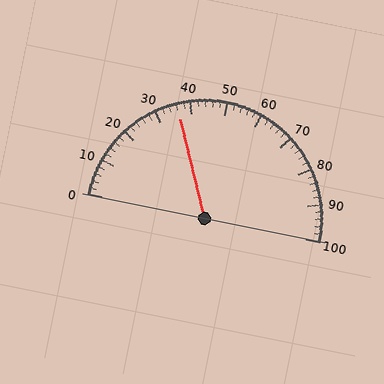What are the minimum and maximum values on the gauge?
The gauge ranges from 0 to 100.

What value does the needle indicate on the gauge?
The needle indicates approximately 36.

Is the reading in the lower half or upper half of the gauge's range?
The reading is in the lower half of the range (0 to 100).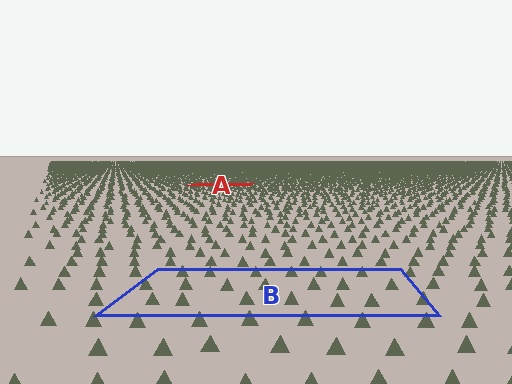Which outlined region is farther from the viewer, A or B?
Region A is farther from the viewer — the texture elements inside it appear smaller and more densely packed.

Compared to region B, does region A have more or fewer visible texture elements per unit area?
Region A has more texture elements per unit area — they are packed more densely because it is farther away.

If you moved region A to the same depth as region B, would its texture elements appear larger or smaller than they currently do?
They would appear larger. At a closer depth, the same texture elements are projected at a bigger on-screen size.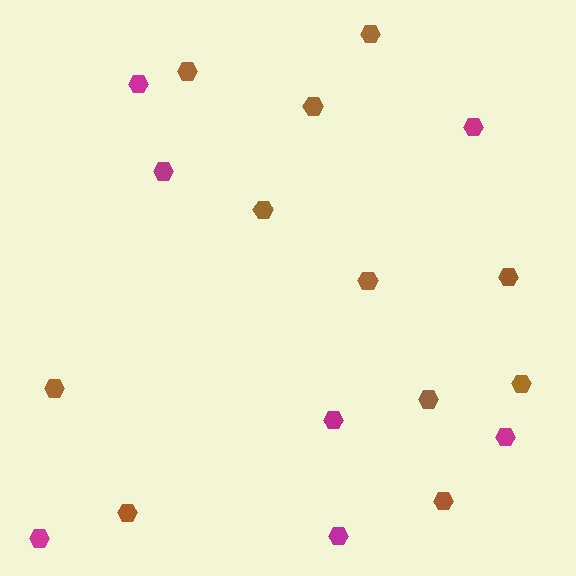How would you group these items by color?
There are 2 groups: one group of brown hexagons (11) and one group of magenta hexagons (7).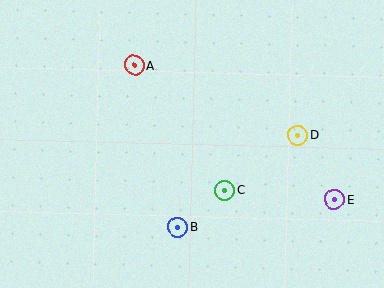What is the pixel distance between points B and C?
The distance between B and C is 59 pixels.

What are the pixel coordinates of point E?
Point E is at (334, 199).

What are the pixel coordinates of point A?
Point A is at (134, 65).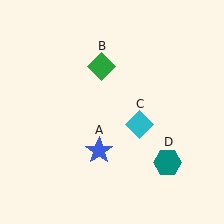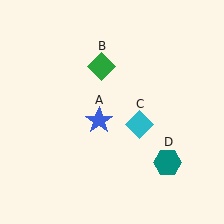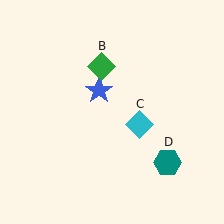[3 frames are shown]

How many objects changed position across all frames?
1 object changed position: blue star (object A).